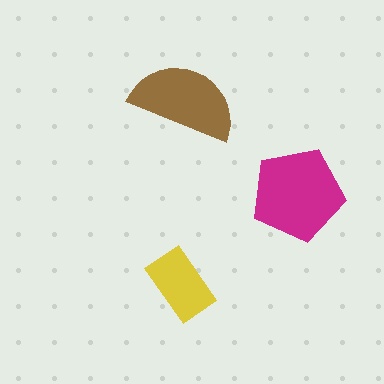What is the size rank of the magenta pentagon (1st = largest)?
1st.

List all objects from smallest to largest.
The yellow rectangle, the brown semicircle, the magenta pentagon.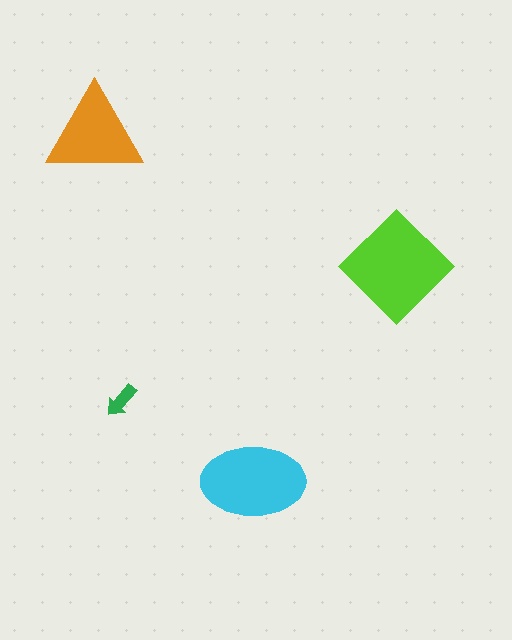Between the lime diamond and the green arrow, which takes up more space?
The lime diamond.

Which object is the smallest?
The green arrow.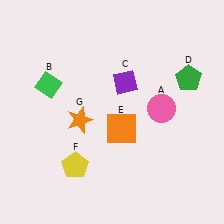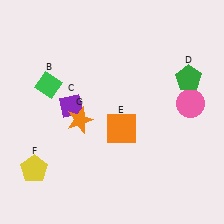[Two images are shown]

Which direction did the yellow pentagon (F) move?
The yellow pentagon (F) moved left.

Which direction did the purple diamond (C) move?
The purple diamond (C) moved left.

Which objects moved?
The objects that moved are: the pink circle (A), the purple diamond (C), the yellow pentagon (F).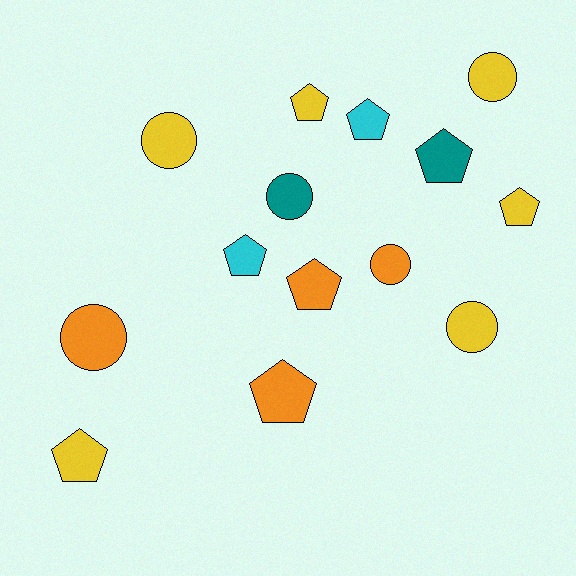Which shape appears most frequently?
Pentagon, with 8 objects.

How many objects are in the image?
There are 14 objects.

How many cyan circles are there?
There are no cyan circles.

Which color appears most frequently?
Yellow, with 6 objects.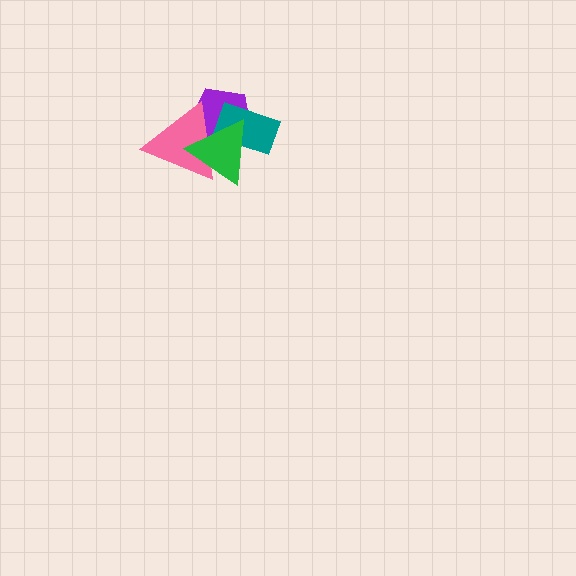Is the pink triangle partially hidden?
Yes, it is partially covered by another shape.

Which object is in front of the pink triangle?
The green triangle is in front of the pink triangle.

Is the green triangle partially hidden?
No, no other shape covers it.